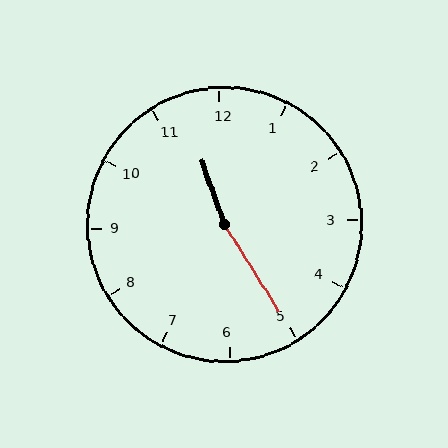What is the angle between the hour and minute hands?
Approximately 168 degrees.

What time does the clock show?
11:25.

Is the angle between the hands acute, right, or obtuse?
It is obtuse.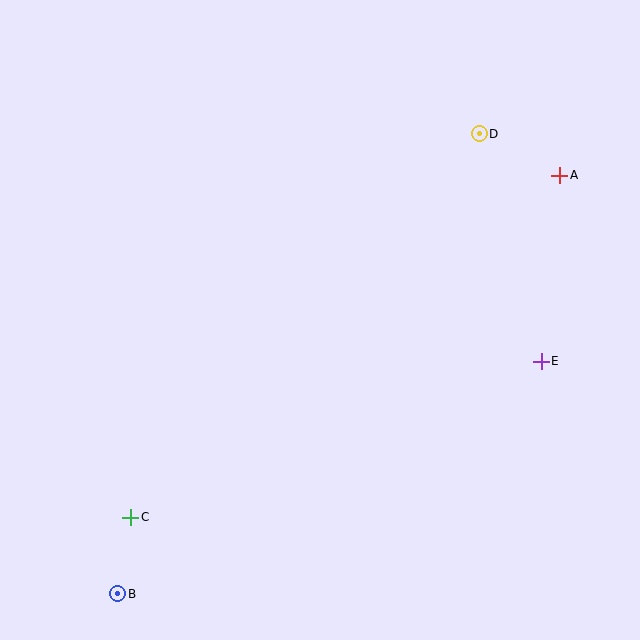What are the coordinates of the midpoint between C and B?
The midpoint between C and B is at (124, 556).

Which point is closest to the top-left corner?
Point D is closest to the top-left corner.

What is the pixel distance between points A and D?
The distance between A and D is 91 pixels.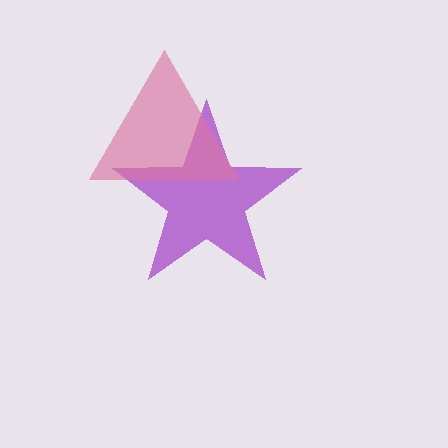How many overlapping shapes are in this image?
There are 2 overlapping shapes in the image.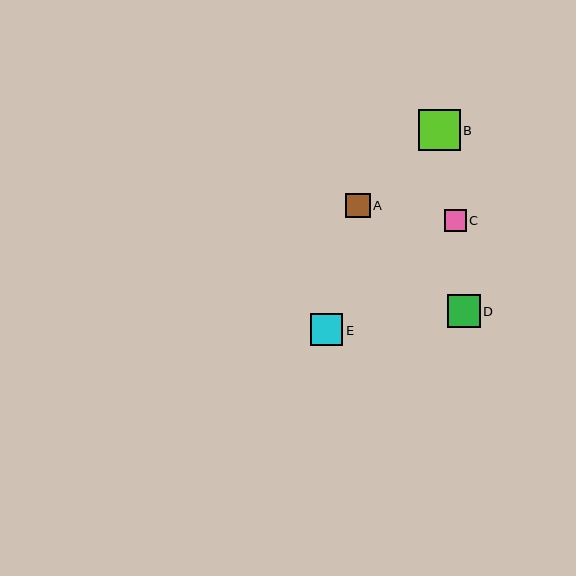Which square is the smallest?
Square C is the smallest with a size of approximately 22 pixels.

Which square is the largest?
Square B is the largest with a size of approximately 42 pixels.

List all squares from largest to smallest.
From largest to smallest: B, D, E, A, C.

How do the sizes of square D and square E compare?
Square D and square E are approximately the same size.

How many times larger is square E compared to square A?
Square E is approximately 1.3 times the size of square A.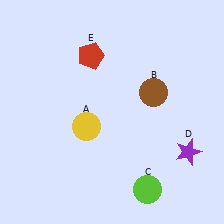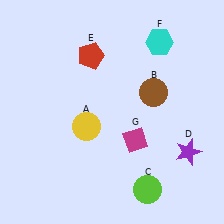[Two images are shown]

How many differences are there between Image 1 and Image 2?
There are 2 differences between the two images.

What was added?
A cyan hexagon (F), a magenta diamond (G) were added in Image 2.